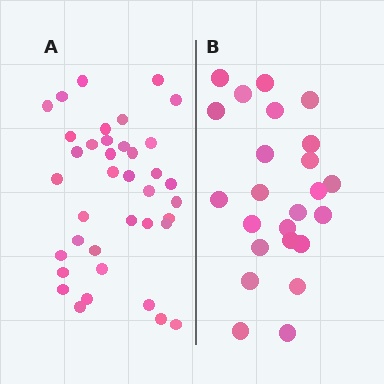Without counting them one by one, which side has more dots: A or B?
Region A (the left region) has more dots.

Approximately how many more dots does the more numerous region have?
Region A has approximately 15 more dots than region B.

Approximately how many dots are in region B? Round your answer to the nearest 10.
About 20 dots. (The exact count is 24, which rounds to 20.)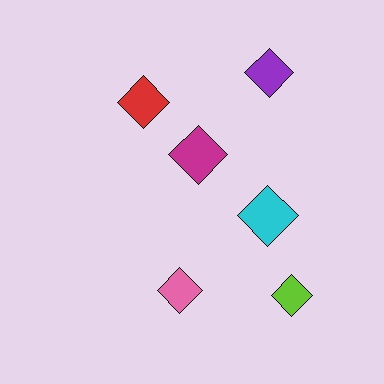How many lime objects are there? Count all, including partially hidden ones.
There is 1 lime object.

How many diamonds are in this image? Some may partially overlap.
There are 6 diamonds.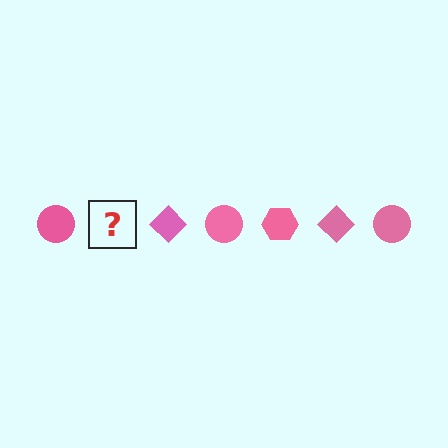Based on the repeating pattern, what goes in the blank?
The blank should be a pink hexagon.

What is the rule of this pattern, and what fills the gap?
The rule is that the pattern cycles through circle, hexagon, diamond shapes in pink. The gap should be filled with a pink hexagon.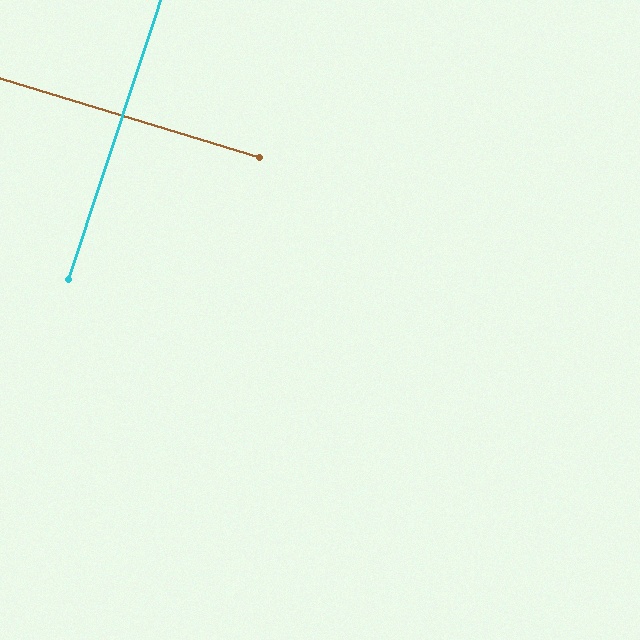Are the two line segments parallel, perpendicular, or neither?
Perpendicular — they meet at approximately 89°.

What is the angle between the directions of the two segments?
Approximately 89 degrees.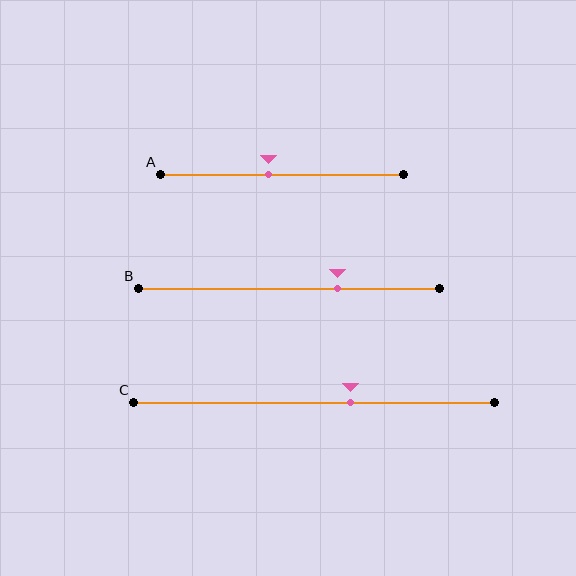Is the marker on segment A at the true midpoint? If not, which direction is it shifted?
No, the marker on segment A is shifted to the left by about 6% of the segment length.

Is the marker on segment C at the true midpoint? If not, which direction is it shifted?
No, the marker on segment C is shifted to the right by about 10% of the segment length.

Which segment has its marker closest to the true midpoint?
Segment A has its marker closest to the true midpoint.